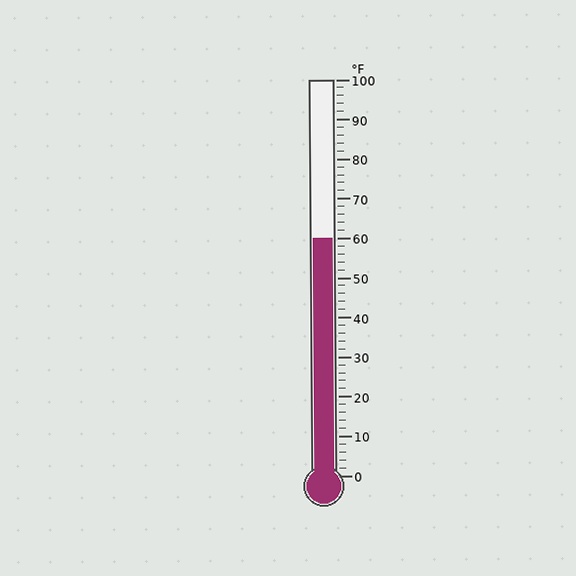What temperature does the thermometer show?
The thermometer shows approximately 60°F.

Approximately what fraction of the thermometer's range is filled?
The thermometer is filled to approximately 60% of its range.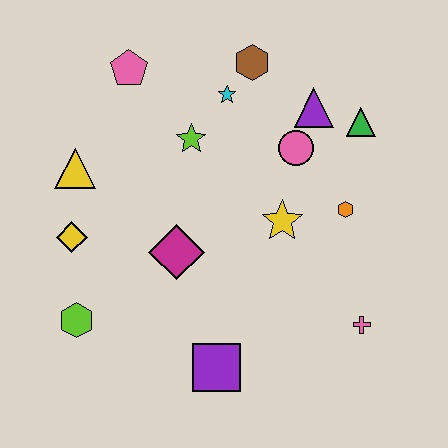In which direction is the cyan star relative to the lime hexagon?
The cyan star is above the lime hexagon.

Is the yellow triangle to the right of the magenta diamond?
No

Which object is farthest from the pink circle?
The lime hexagon is farthest from the pink circle.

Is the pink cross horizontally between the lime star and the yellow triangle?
No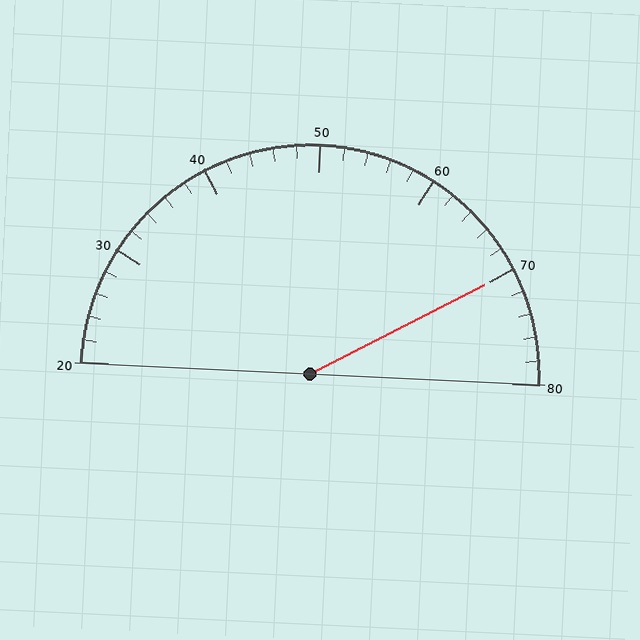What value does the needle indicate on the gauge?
The needle indicates approximately 70.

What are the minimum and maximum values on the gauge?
The gauge ranges from 20 to 80.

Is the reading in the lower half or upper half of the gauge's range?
The reading is in the upper half of the range (20 to 80).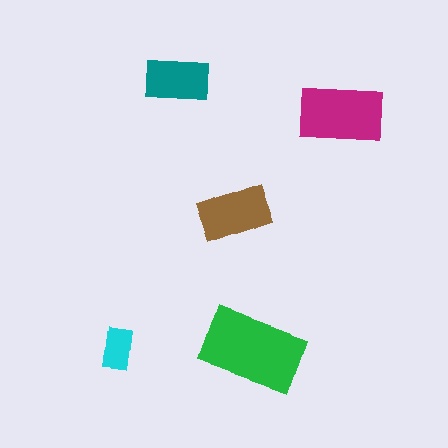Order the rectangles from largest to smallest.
the green one, the magenta one, the brown one, the teal one, the cyan one.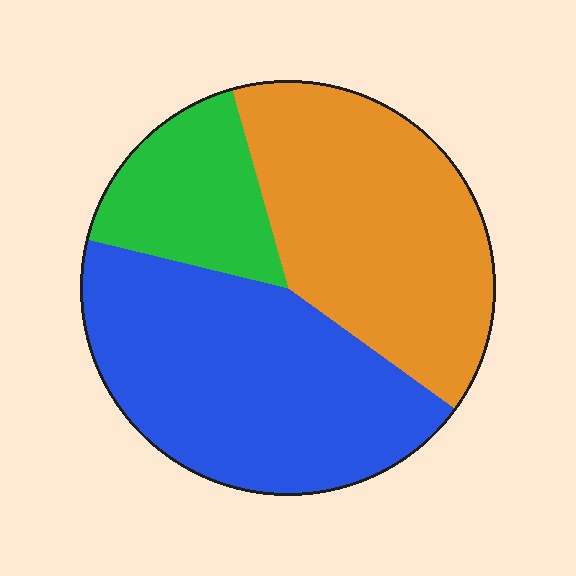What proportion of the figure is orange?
Orange covers 39% of the figure.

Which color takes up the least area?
Green, at roughly 15%.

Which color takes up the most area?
Blue, at roughly 45%.